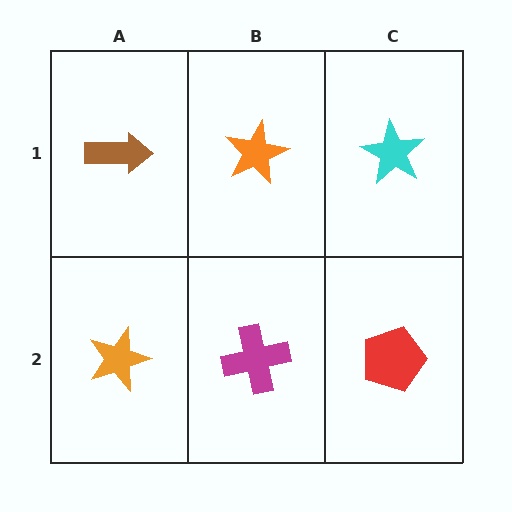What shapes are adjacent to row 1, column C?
A red pentagon (row 2, column C), an orange star (row 1, column B).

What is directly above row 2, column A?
A brown arrow.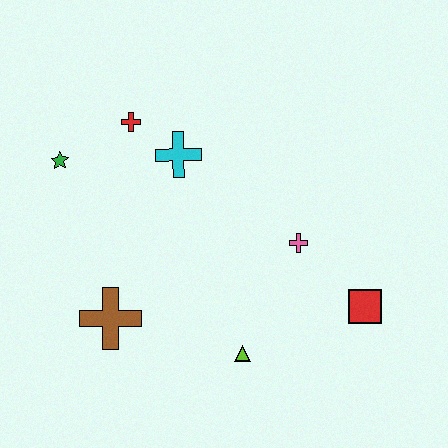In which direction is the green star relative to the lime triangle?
The green star is above the lime triangle.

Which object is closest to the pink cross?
The red square is closest to the pink cross.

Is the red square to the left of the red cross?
No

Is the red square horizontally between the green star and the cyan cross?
No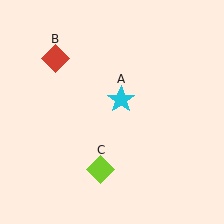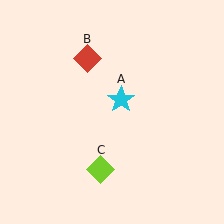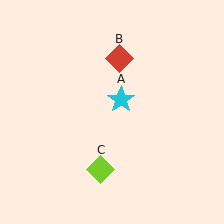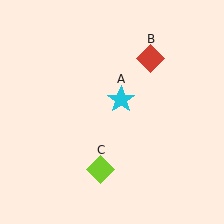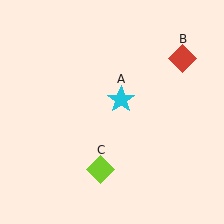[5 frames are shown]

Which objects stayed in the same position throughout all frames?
Cyan star (object A) and lime diamond (object C) remained stationary.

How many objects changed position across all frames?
1 object changed position: red diamond (object B).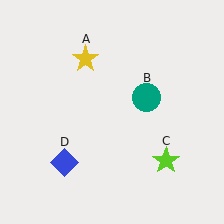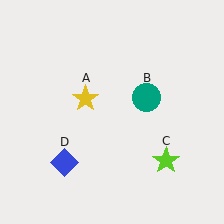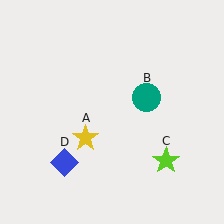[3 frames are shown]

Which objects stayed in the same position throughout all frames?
Teal circle (object B) and lime star (object C) and blue diamond (object D) remained stationary.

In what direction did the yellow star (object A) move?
The yellow star (object A) moved down.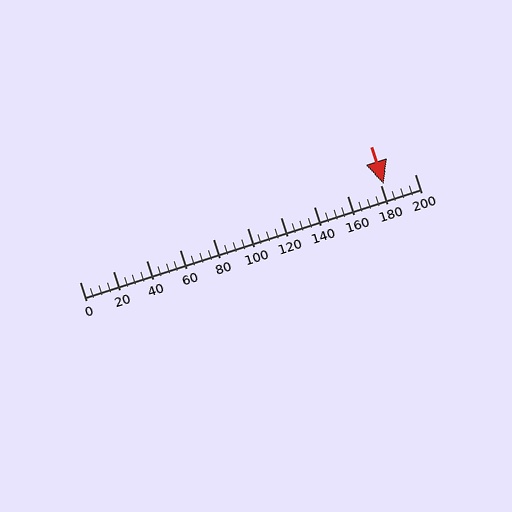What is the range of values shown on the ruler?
The ruler shows values from 0 to 200.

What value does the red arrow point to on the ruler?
The red arrow points to approximately 182.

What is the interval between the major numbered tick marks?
The major tick marks are spaced 20 units apart.